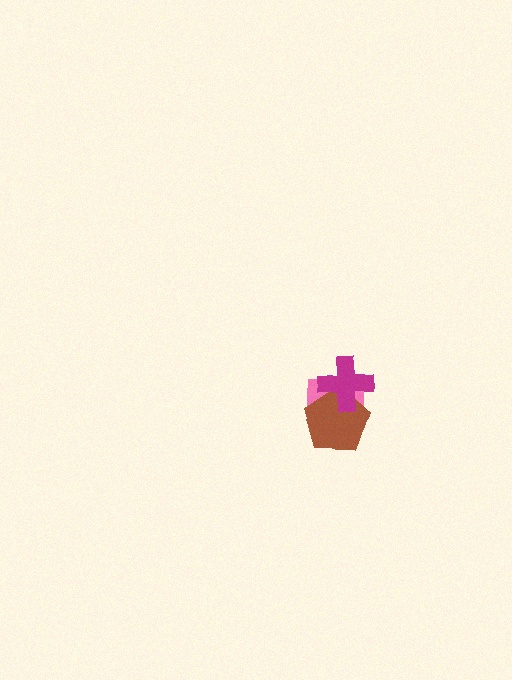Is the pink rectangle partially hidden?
Yes, it is partially covered by another shape.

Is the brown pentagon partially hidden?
Yes, it is partially covered by another shape.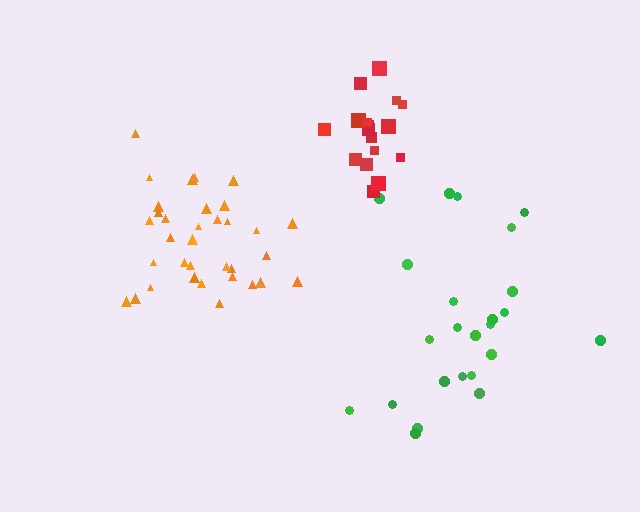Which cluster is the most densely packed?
Red.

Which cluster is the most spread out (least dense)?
Green.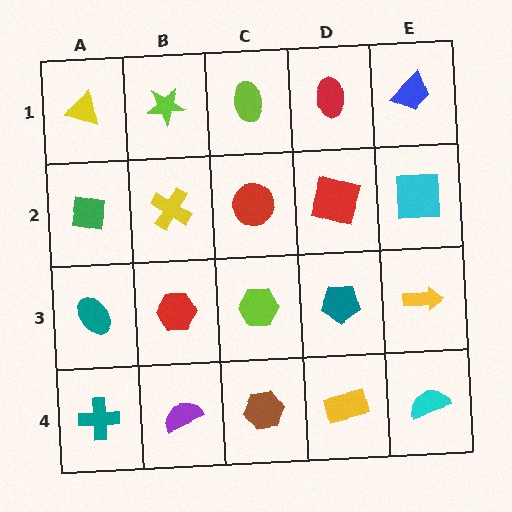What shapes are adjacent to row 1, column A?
A green square (row 2, column A), a lime star (row 1, column B).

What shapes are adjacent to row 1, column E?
A cyan square (row 2, column E), a red ellipse (row 1, column D).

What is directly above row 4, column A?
A teal ellipse.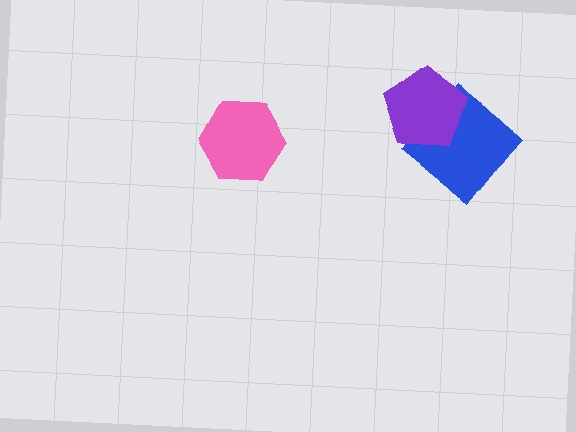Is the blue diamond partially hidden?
Yes, it is partially covered by another shape.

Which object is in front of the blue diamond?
The purple pentagon is in front of the blue diamond.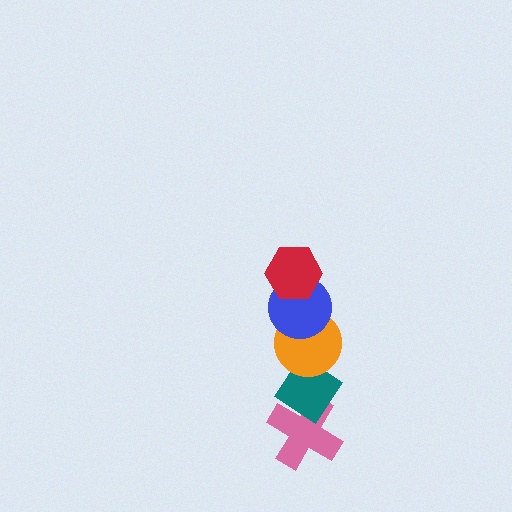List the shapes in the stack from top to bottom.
From top to bottom: the red hexagon, the blue circle, the orange circle, the teal diamond, the pink cross.